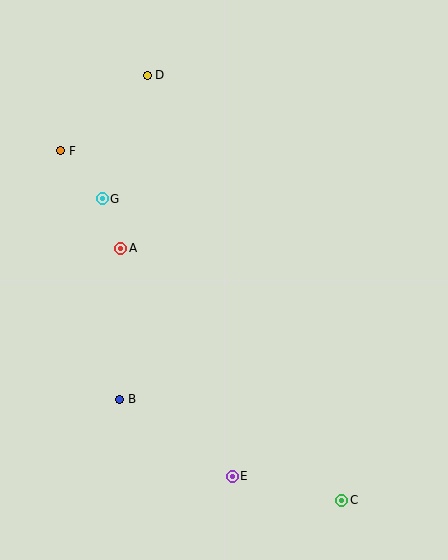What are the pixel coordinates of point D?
Point D is at (147, 75).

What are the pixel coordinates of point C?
Point C is at (342, 500).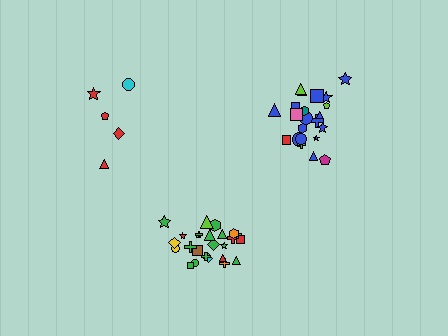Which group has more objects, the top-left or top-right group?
The top-right group.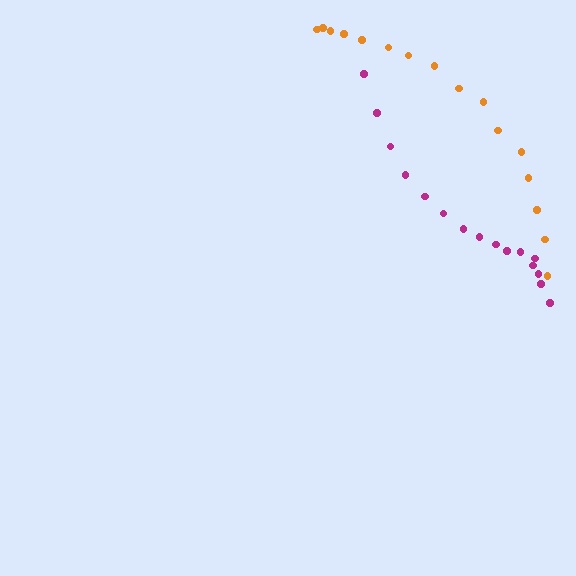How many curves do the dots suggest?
There are 2 distinct paths.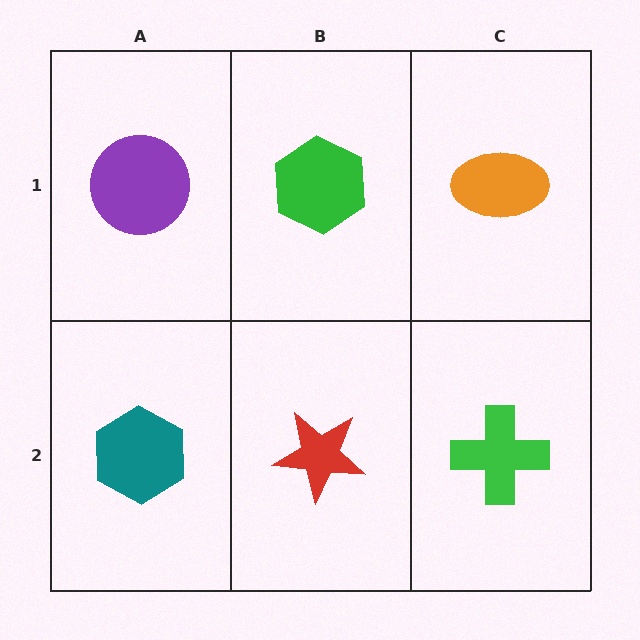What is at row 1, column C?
An orange ellipse.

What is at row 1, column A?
A purple circle.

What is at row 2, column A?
A teal hexagon.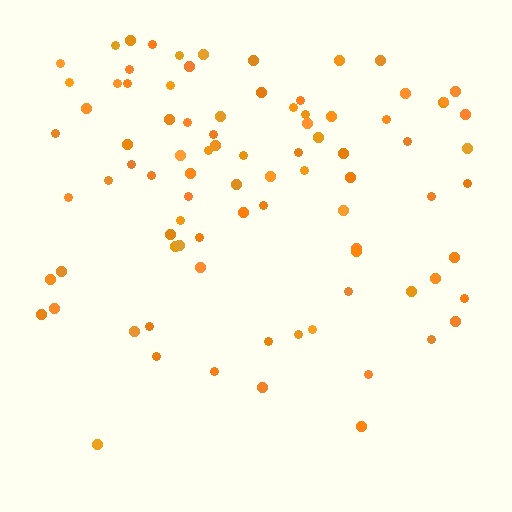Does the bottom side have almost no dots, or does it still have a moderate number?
Still a moderate number, just noticeably fewer than the top.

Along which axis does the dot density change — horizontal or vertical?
Vertical.